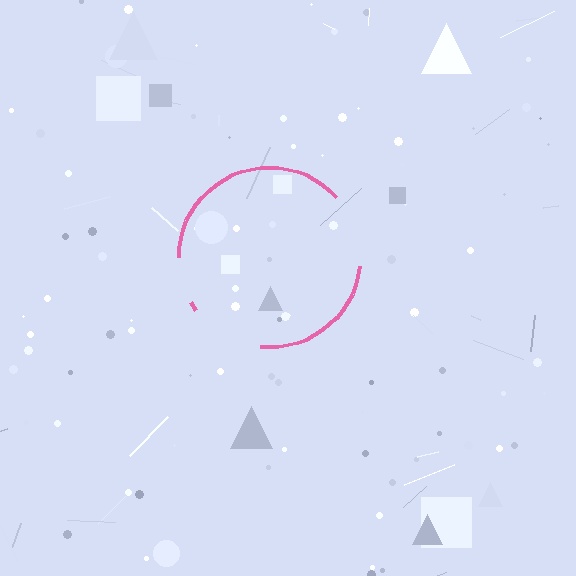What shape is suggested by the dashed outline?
The dashed outline suggests a circle.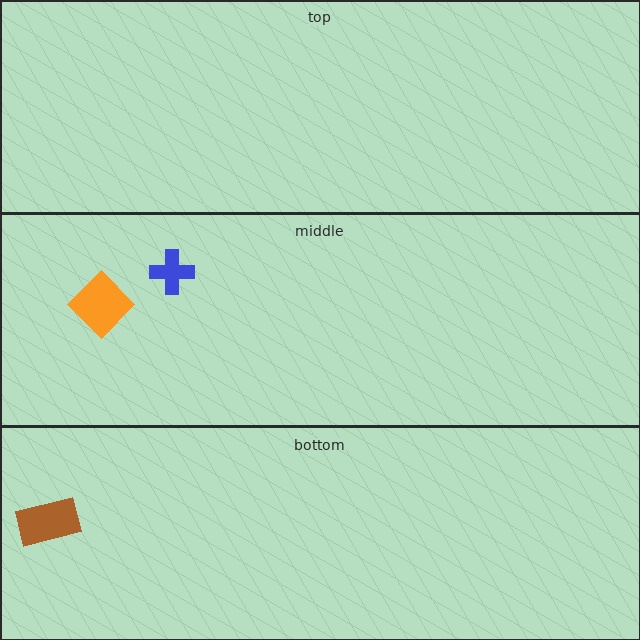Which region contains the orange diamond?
The middle region.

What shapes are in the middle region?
The blue cross, the orange diamond.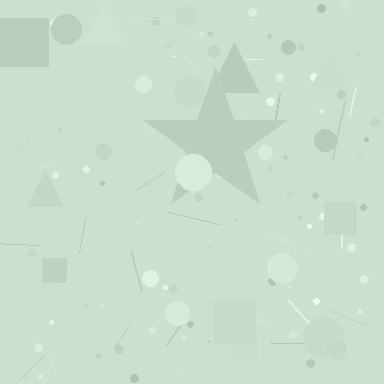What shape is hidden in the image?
A star is hidden in the image.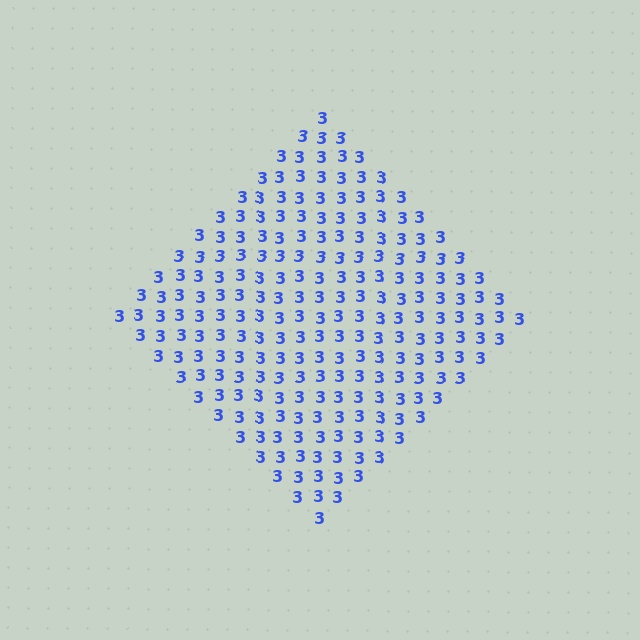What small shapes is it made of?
It is made of small digit 3's.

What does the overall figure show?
The overall figure shows a diamond.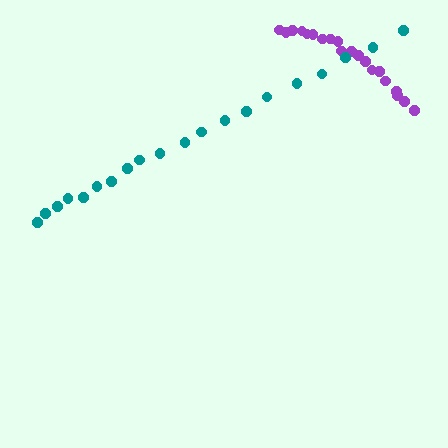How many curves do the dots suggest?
There are 2 distinct paths.